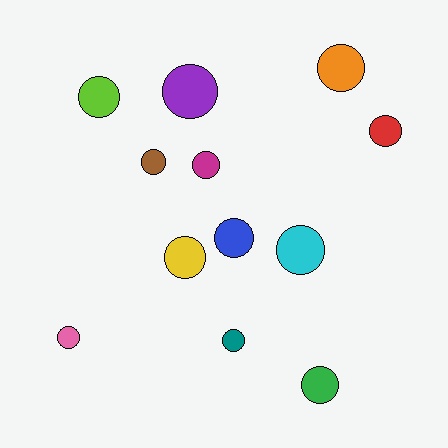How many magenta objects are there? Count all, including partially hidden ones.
There is 1 magenta object.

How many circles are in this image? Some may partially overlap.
There are 12 circles.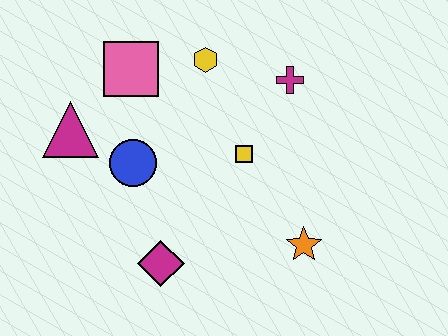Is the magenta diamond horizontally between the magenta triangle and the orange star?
Yes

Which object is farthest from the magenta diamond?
The magenta cross is farthest from the magenta diamond.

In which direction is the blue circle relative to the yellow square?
The blue circle is to the left of the yellow square.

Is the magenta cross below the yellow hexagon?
Yes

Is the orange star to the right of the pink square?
Yes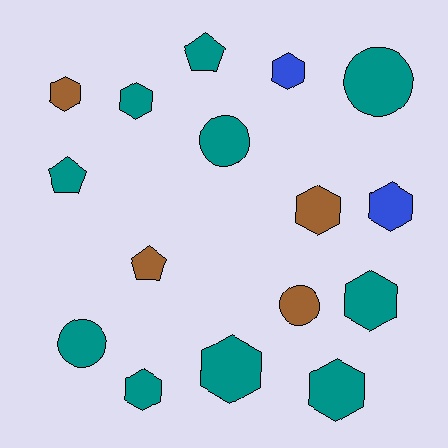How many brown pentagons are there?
There is 1 brown pentagon.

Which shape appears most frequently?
Hexagon, with 9 objects.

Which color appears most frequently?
Teal, with 10 objects.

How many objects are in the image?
There are 16 objects.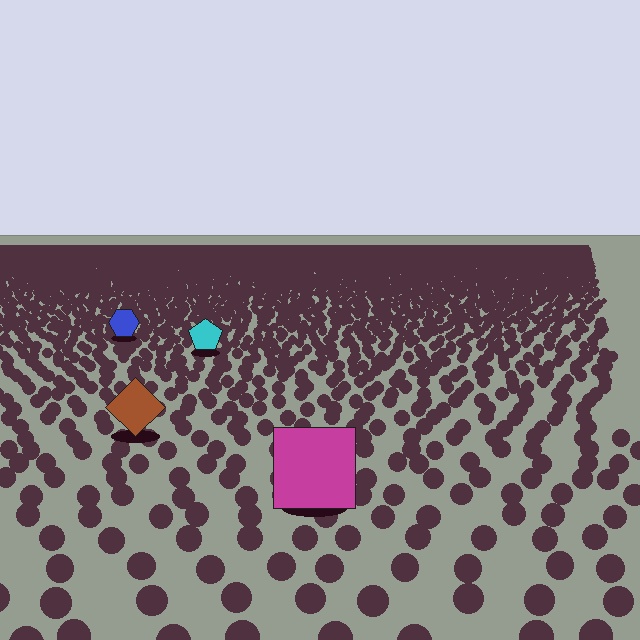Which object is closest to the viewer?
The magenta square is closest. The texture marks near it are larger and more spread out.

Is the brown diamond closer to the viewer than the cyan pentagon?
Yes. The brown diamond is closer — you can tell from the texture gradient: the ground texture is coarser near it.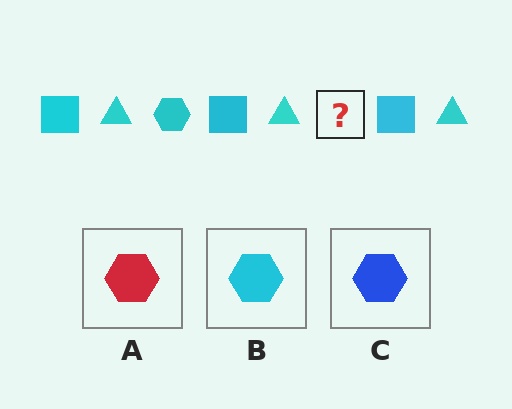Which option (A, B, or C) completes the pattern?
B.